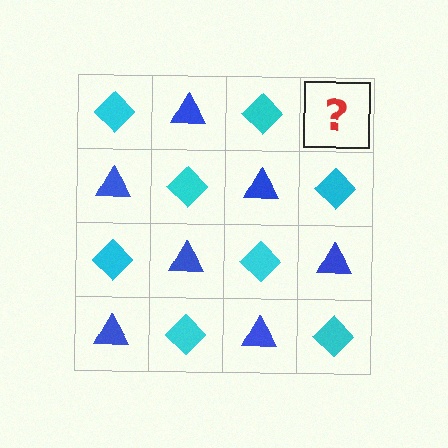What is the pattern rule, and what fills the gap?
The rule is that it alternates cyan diamond and blue triangle in a checkerboard pattern. The gap should be filled with a blue triangle.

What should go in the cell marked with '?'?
The missing cell should contain a blue triangle.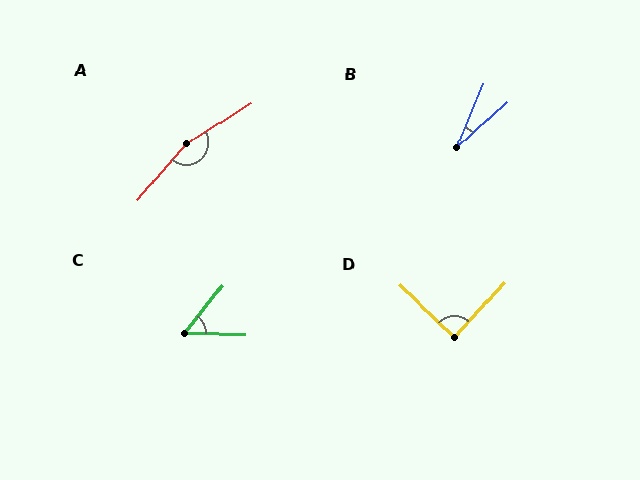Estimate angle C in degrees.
Approximately 52 degrees.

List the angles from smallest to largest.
B (25°), C (52°), D (89°), A (163°).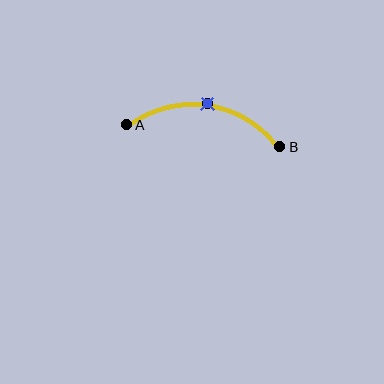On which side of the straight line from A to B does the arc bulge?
The arc bulges above the straight line connecting A and B.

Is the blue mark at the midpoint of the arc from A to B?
Yes. The blue mark lies on the arc at equal arc-length from both A and B — it is the arc midpoint.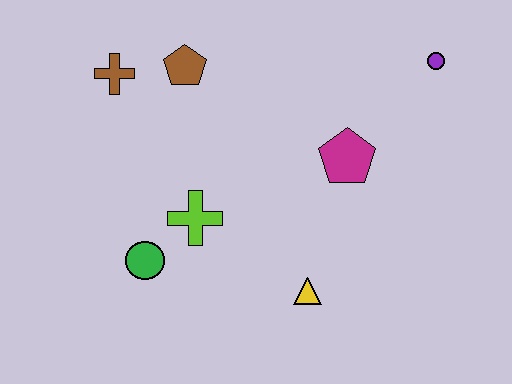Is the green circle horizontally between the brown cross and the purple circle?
Yes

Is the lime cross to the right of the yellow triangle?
No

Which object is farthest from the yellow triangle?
The brown cross is farthest from the yellow triangle.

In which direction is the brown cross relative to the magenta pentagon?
The brown cross is to the left of the magenta pentagon.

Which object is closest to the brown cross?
The brown pentagon is closest to the brown cross.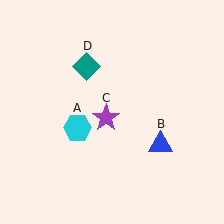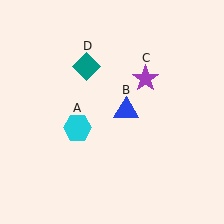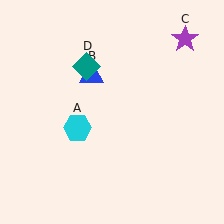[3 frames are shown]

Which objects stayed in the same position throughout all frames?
Cyan hexagon (object A) and teal diamond (object D) remained stationary.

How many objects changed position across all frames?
2 objects changed position: blue triangle (object B), purple star (object C).